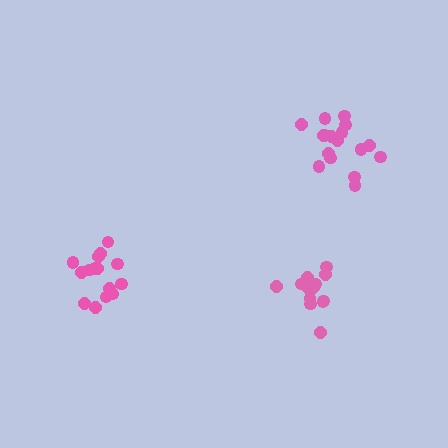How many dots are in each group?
Group 1: 14 dots, Group 2: 17 dots, Group 3: 17 dots (48 total).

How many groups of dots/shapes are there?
There are 3 groups.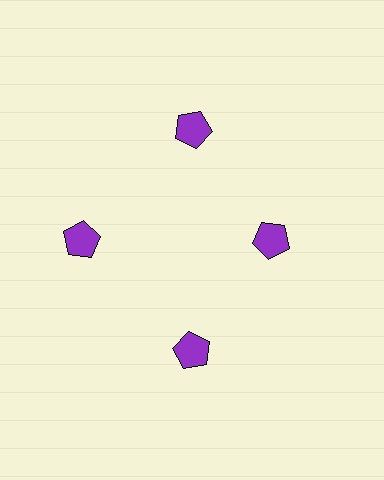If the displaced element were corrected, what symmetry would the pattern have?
It would have 4-fold rotational symmetry — the pattern would map onto itself every 90 degrees.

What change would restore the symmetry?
The symmetry would be restored by moving it outward, back onto the ring so that all 4 pentagons sit at equal angles and equal distance from the center.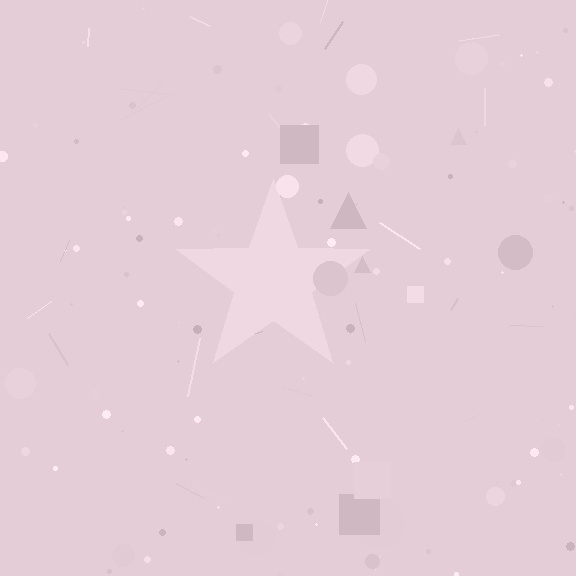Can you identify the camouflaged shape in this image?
The camouflaged shape is a star.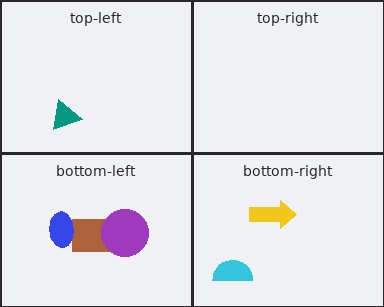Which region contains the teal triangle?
The top-left region.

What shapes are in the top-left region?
The teal triangle.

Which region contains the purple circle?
The bottom-left region.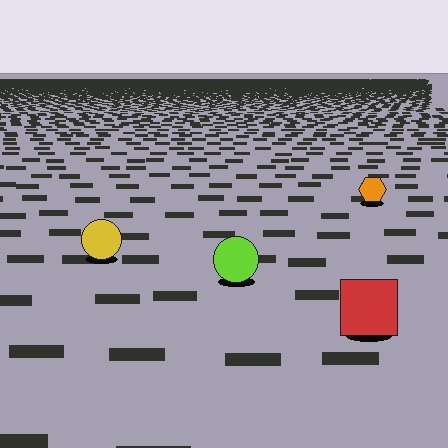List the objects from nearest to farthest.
From nearest to farthest: the red square, the lime circle, the yellow circle, the orange hexagon.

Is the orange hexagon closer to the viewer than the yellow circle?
No. The yellow circle is closer — you can tell from the texture gradient: the ground texture is coarser near it.